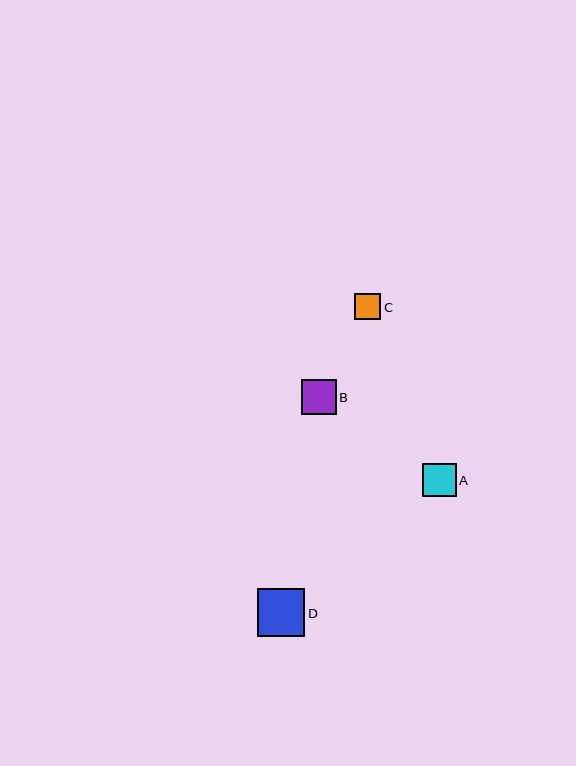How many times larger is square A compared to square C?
Square A is approximately 1.3 times the size of square C.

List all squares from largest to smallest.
From largest to smallest: D, B, A, C.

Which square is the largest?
Square D is the largest with a size of approximately 48 pixels.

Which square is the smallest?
Square C is the smallest with a size of approximately 26 pixels.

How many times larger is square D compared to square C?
Square D is approximately 1.8 times the size of square C.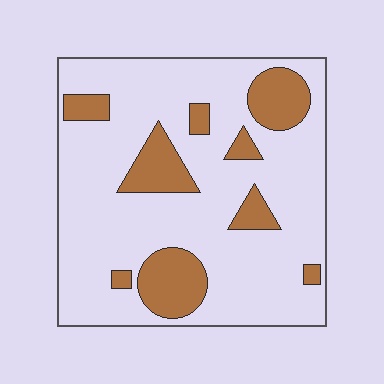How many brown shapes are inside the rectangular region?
9.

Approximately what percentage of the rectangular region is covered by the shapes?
Approximately 20%.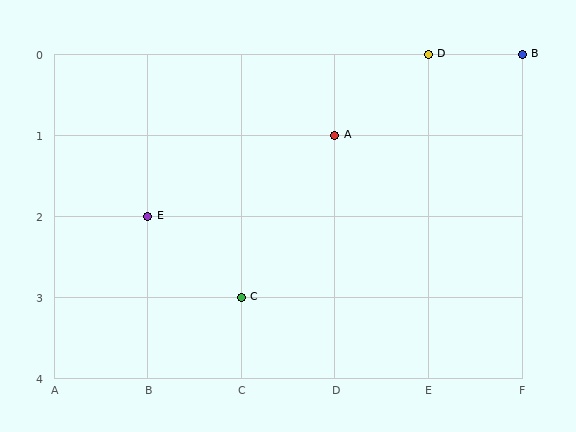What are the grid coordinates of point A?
Point A is at grid coordinates (D, 1).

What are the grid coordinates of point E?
Point E is at grid coordinates (B, 2).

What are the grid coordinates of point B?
Point B is at grid coordinates (F, 0).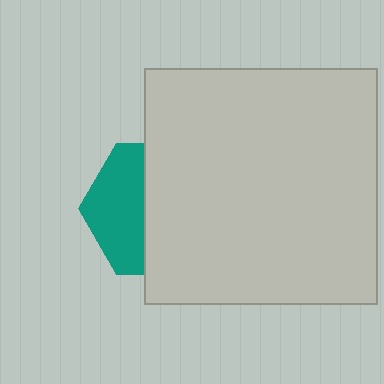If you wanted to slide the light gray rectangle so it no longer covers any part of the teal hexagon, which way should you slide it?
Slide it right — that is the most direct way to separate the two shapes.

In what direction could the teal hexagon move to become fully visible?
The teal hexagon could move left. That would shift it out from behind the light gray rectangle entirely.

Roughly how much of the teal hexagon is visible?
A small part of it is visible (roughly 40%).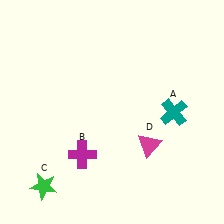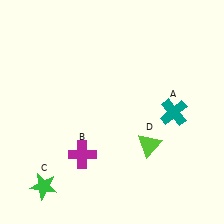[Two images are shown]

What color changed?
The triangle (D) changed from magenta in Image 1 to lime in Image 2.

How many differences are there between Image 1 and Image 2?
There is 1 difference between the two images.